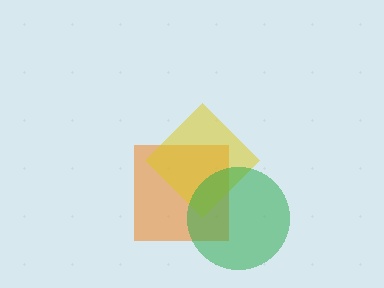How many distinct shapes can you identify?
There are 3 distinct shapes: an orange square, a yellow diamond, a green circle.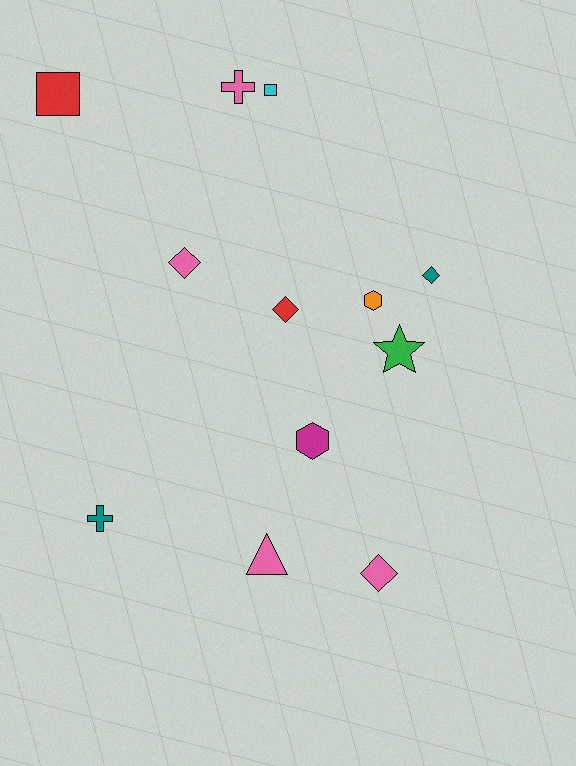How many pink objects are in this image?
There are 4 pink objects.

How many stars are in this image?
There is 1 star.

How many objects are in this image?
There are 12 objects.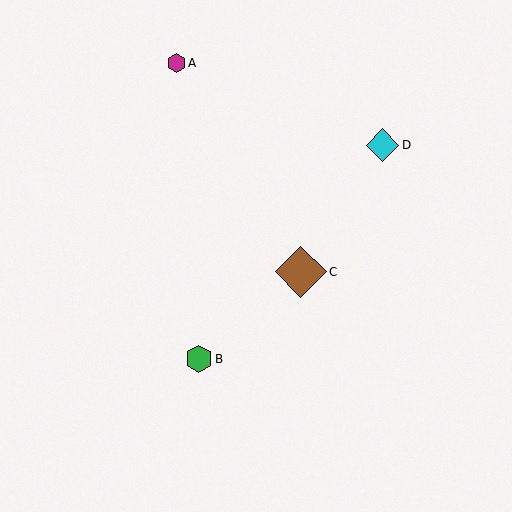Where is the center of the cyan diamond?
The center of the cyan diamond is at (382, 145).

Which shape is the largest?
The brown diamond (labeled C) is the largest.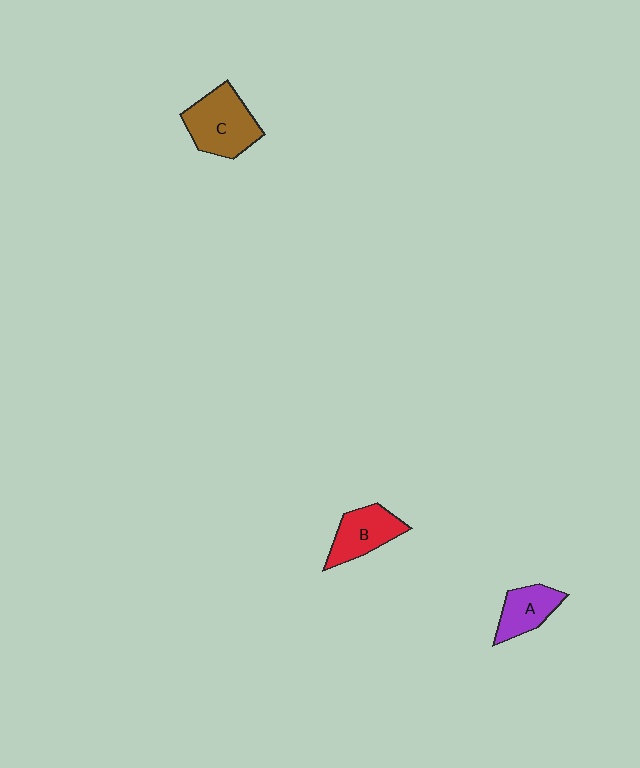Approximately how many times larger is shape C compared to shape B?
Approximately 1.3 times.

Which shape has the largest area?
Shape C (brown).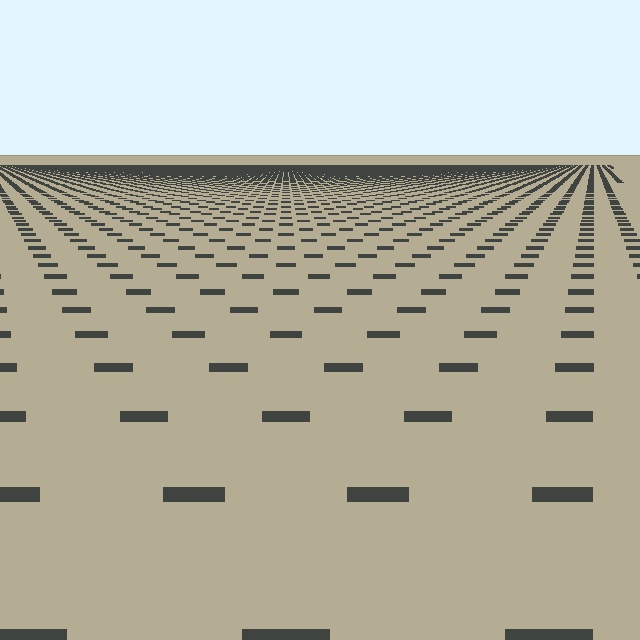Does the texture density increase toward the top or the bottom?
Density increases toward the top.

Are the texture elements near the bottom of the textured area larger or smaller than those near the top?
Larger. Near the bottom, elements are closer to the viewer and appear at a bigger on-screen size.